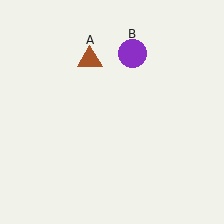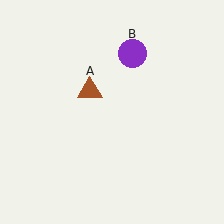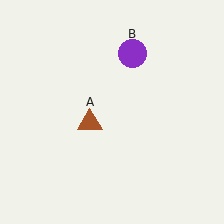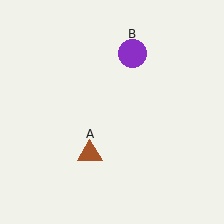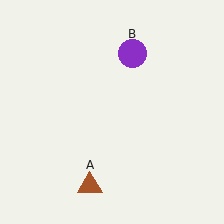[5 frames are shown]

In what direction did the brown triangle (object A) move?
The brown triangle (object A) moved down.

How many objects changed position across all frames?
1 object changed position: brown triangle (object A).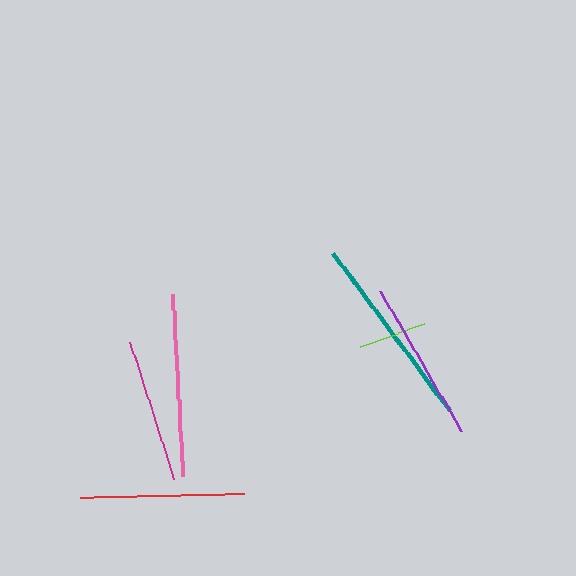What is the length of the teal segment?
The teal segment is approximately 196 pixels long.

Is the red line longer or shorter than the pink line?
The pink line is longer than the red line.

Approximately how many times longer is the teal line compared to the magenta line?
The teal line is approximately 1.4 times the length of the magenta line.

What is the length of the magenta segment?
The magenta segment is approximately 143 pixels long.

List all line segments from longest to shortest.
From longest to shortest: teal, pink, red, purple, magenta, lime.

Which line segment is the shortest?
The lime line is the shortest at approximately 67 pixels.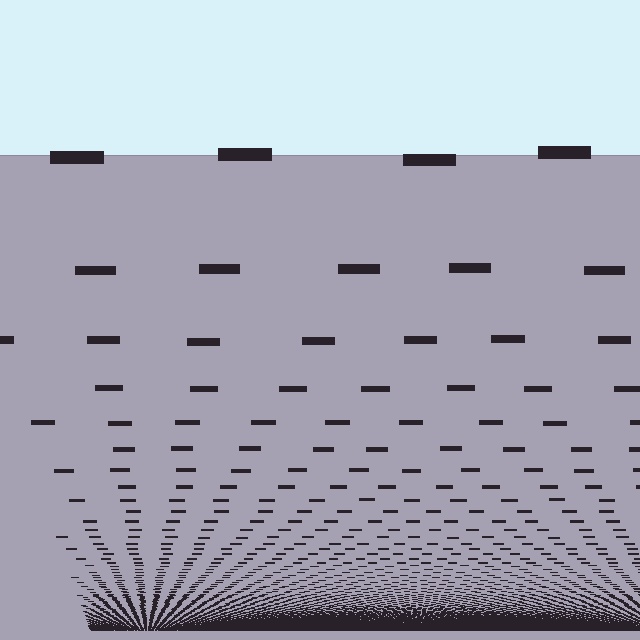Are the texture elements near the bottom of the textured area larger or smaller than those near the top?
Smaller. The gradient is inverted — elements near the bottom are smaller and denser.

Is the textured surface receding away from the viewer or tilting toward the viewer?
The surface appears to tilt toward the viewer. Texture elements get larger and sparser toward the top.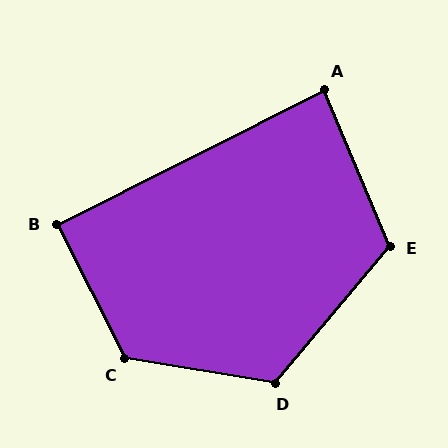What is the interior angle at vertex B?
Approximately 90 degrees (approximately right).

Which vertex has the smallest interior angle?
A, at approximately 86 degrees.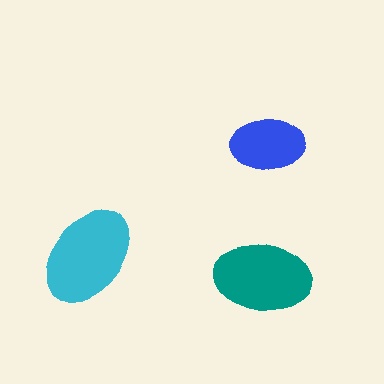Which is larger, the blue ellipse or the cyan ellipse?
The cyan one.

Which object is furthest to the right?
The blue ellipse is rightmost.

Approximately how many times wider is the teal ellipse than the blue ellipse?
About 1.5 times wider.